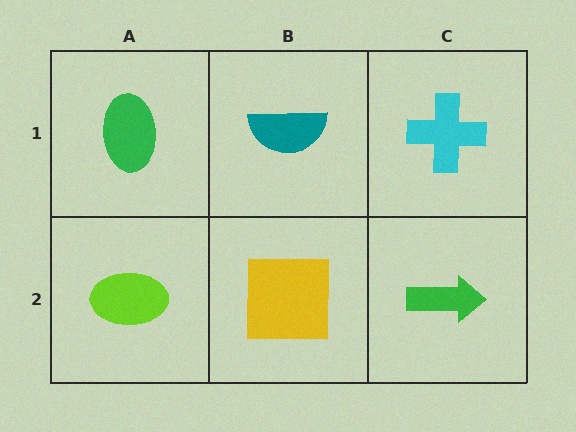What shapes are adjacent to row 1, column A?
A lime ellipse (row 2, column A), a teal semicircle (row 1, column B).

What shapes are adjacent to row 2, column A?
A green ellipse (row 1, column A), a yellow square (row 2, column B).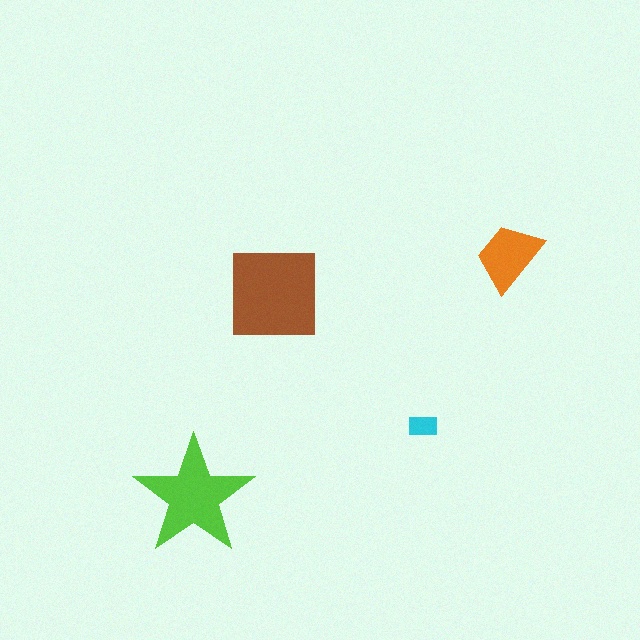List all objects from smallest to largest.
The cyan rectangle, the orange trapezoid, the lime star, the brown square.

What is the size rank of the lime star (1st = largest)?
2nd.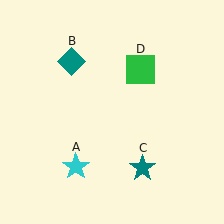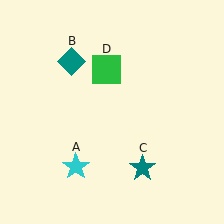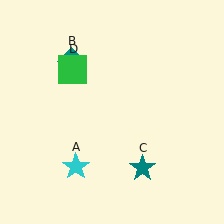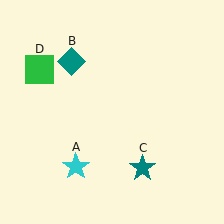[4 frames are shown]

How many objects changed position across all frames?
1 object changed position: green square (object D).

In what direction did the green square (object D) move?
The green square (object D) moved left.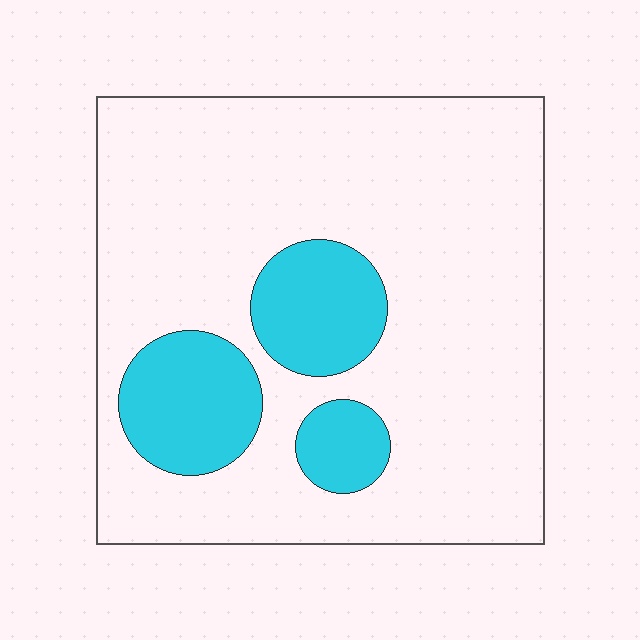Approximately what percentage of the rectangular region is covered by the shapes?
Approximately 20%.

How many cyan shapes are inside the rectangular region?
3.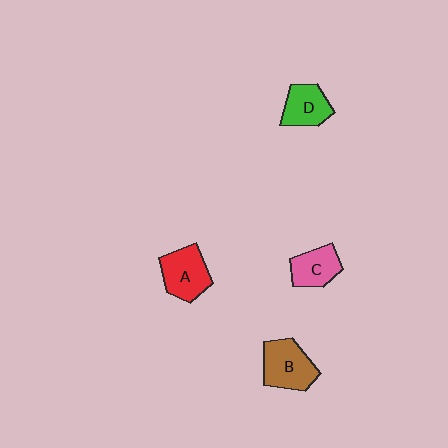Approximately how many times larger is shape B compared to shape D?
Approximately 1.3 times.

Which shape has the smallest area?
Shape C (pink).